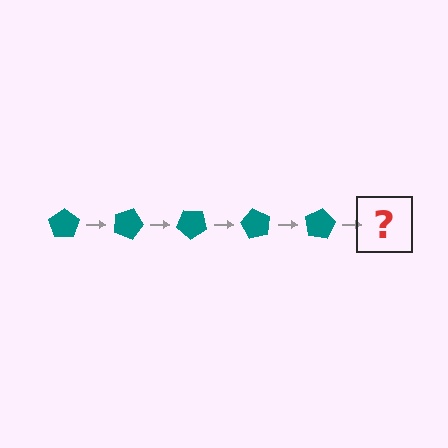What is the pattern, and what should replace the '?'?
The pattern is that the pentagon rotates 20 degrees each step. The '?' should be a teal pentagon rotated 100 degrees.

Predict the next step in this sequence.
The next step is a teal pentagon rotated 100 degrees.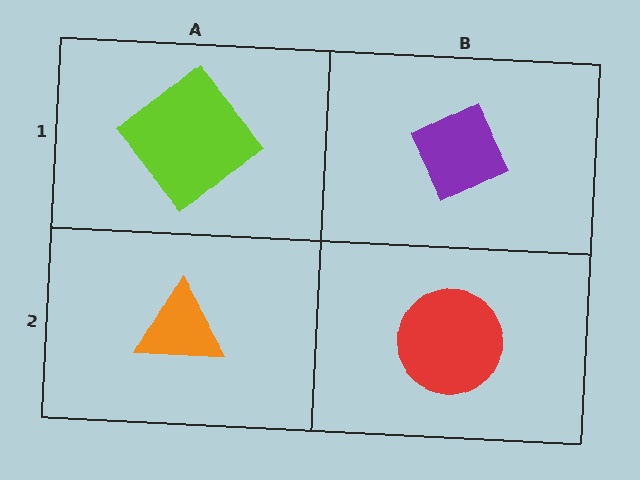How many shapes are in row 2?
2 shapes.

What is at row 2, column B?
A red circle.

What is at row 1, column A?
A lime diamond.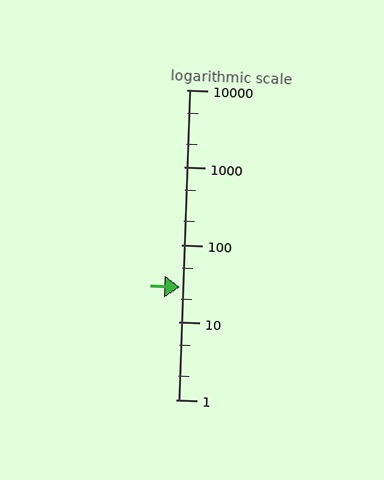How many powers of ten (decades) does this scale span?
The scale spans 4 decades, from 1 to 10000.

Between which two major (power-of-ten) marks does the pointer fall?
The pointer is between 10 and 100.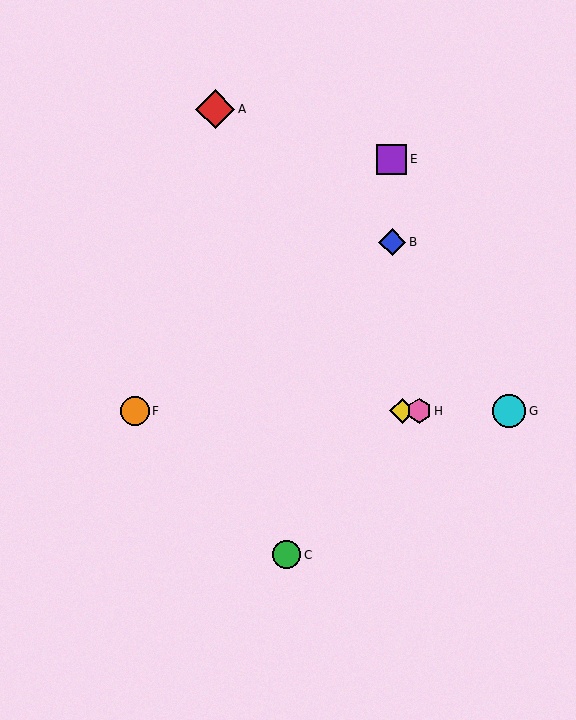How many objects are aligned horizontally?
4 objects (D, F, G, H) are aligned horizontally.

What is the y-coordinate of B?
Object B is at y≈242.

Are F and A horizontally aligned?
No, F is at y≈411 and A is at y≈109.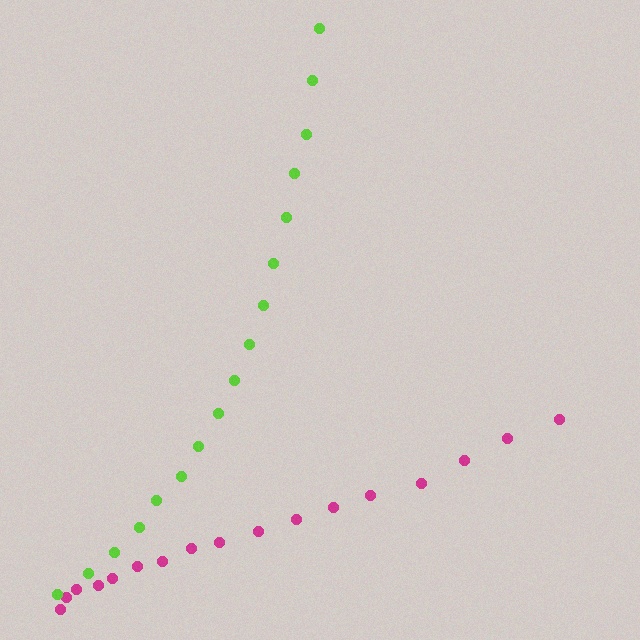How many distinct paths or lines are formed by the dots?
There are 2 distinct paths.